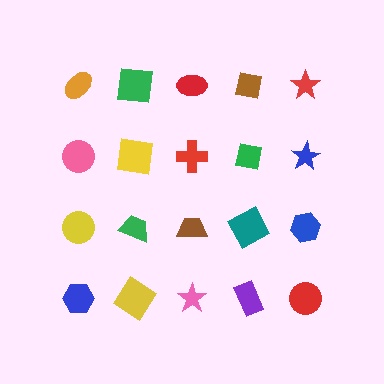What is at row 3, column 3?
A brown trapezoid.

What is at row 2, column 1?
A pink circle.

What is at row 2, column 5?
A blue star.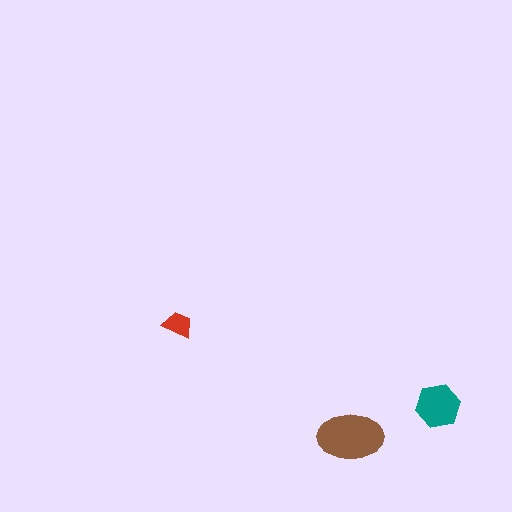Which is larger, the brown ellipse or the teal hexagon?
The brown ellipse.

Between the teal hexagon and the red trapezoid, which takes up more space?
The teal hexagon.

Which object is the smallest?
The red trapezoid.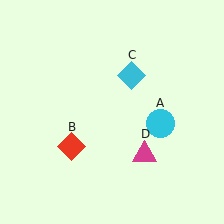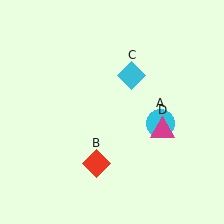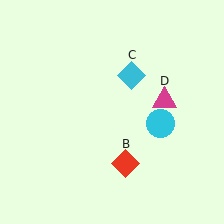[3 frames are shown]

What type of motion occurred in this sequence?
The red diamond (object B), magenta triangle (object D) rotated counterclockwise around the center of the scene.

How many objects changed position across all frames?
2 objects changed position: red diamond (object B), magenta triangle (object D).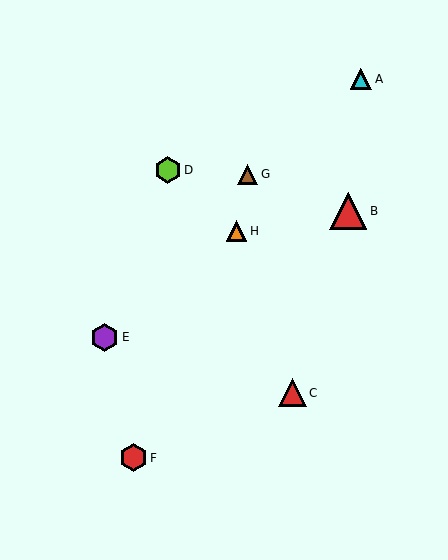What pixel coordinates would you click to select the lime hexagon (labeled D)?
Click at (168, 170) to select the lime hexagon D.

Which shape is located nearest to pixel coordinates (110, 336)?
The purple hexagon (labeled E) at (104, 337) is nearest to that location.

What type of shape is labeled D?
Shape D is a lime hexagon.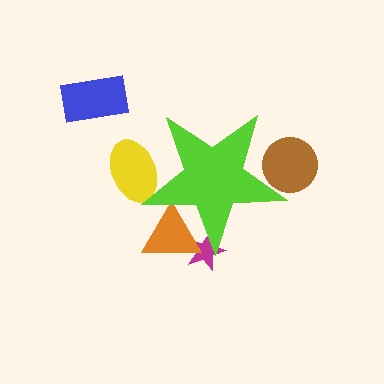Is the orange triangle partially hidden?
Yes, the orange triangle is partially hidden behind the lime star.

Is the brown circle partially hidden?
Yes, the brown circle is partially hidden behind the lime star.